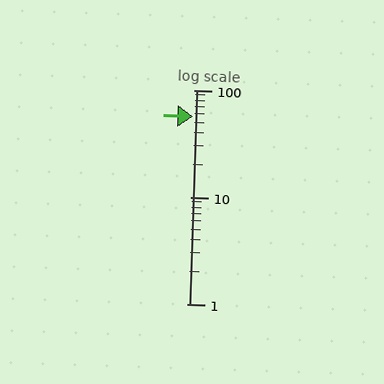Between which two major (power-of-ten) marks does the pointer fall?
The pointer is between 10 and 100.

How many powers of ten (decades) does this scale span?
The scale spans 2 decades, from 1 to 100.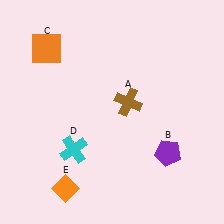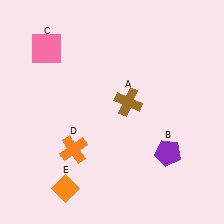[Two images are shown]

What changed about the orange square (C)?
In Image 1, C is orange. In Image 2, it changed to pink.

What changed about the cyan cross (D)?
In Image 1, D is cyan. In Image 2, it changed to orange.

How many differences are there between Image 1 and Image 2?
There are 2 differences between the two images.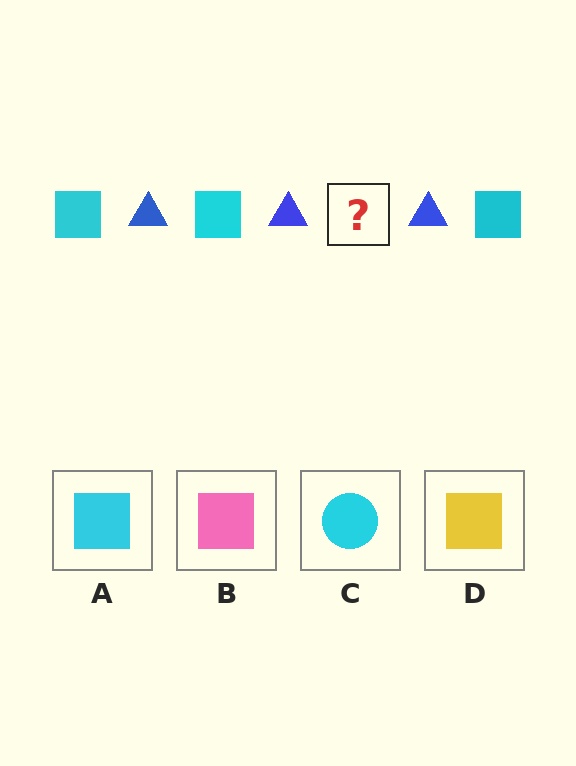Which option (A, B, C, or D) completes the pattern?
A.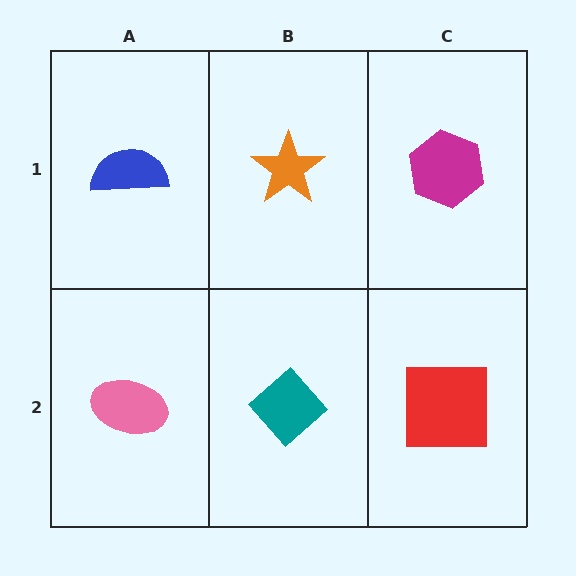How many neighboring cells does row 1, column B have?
3.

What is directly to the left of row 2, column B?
A pink ellipse.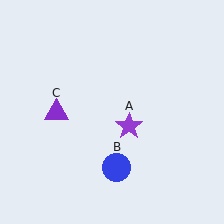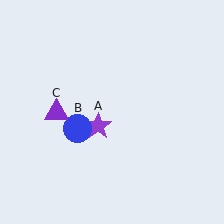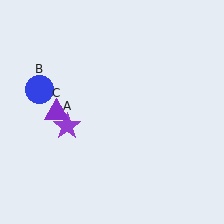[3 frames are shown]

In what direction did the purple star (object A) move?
The purple star (object A) moved left.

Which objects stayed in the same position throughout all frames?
Purple triangle (object C) remained stationary.